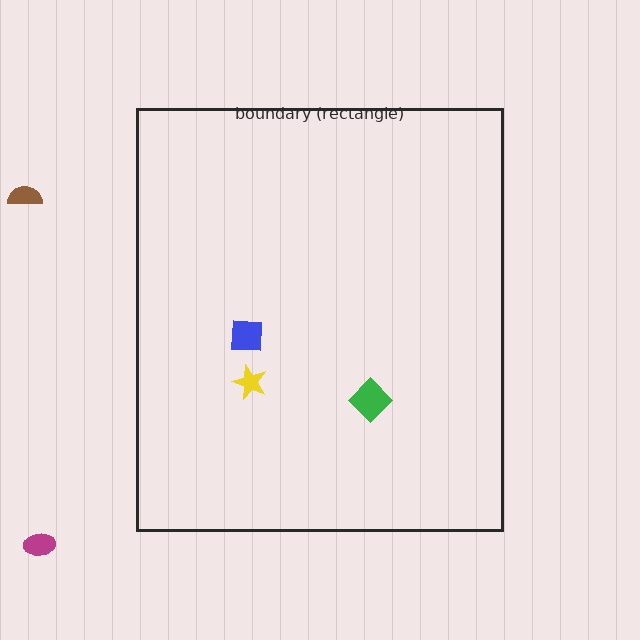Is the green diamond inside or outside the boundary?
Inside.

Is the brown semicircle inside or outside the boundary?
Outside.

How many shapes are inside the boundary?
3 inside, 2 outside.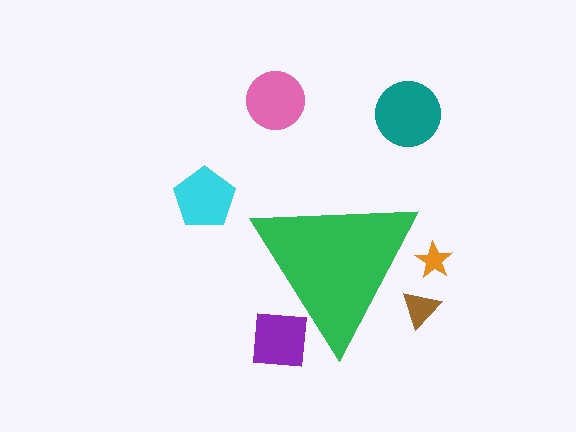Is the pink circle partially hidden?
No, the pink circle is fully visible.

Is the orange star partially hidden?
Yes, the orange star is partially hidden behind the green triangle.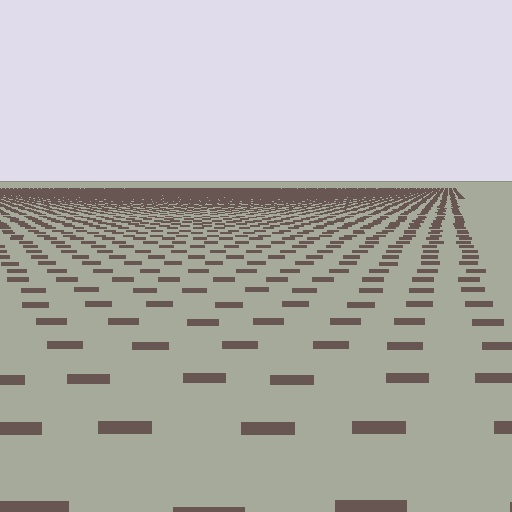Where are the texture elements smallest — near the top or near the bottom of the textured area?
Near the top.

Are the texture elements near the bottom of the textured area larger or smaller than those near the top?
Larger. Near the bottom, elements are closer to the viewer and appear at a bigger on-screen size.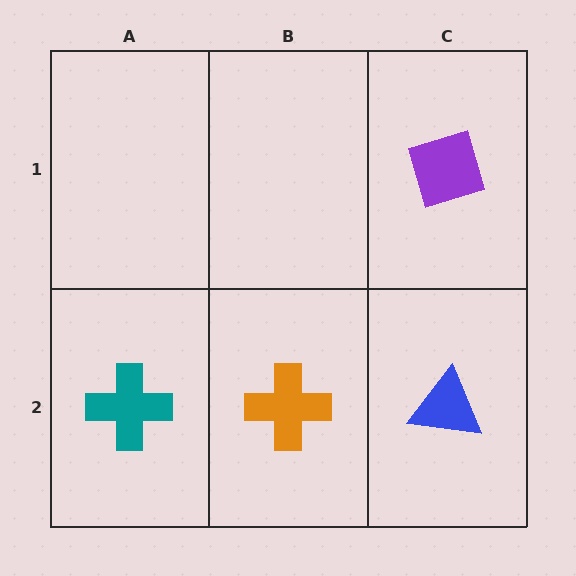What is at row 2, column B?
An orange cross.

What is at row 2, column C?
A blue triangle.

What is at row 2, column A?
A teal cross.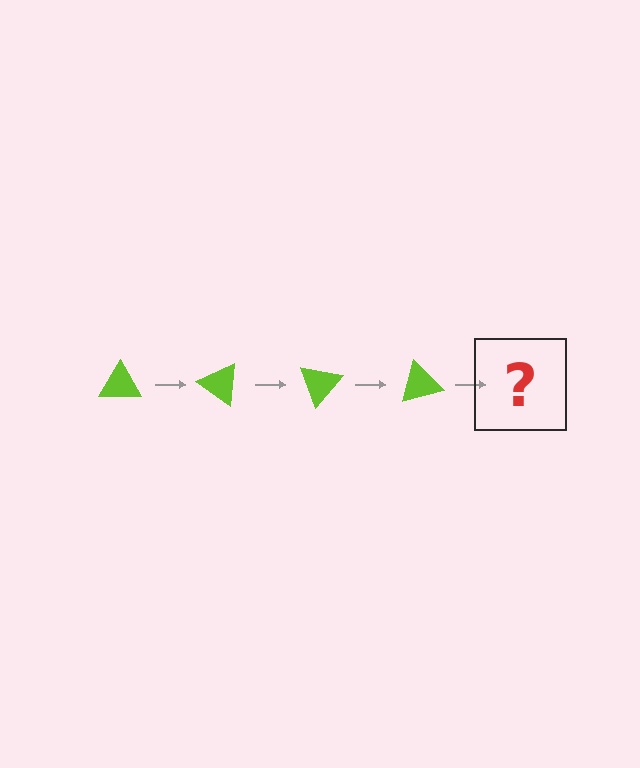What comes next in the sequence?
The next element should be a lime triangle rotated 140 degrees.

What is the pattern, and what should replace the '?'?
The pattern is that the triangle rotates 35 degrees each step. The '?' should be a lime triangle rotated 140 degrees.